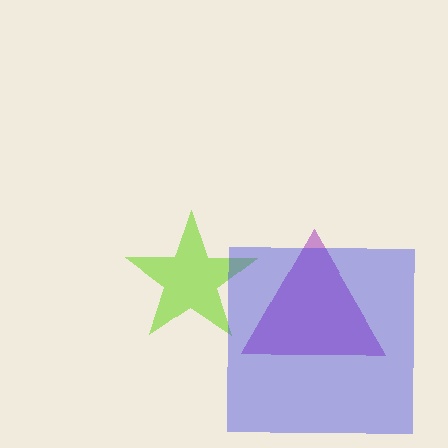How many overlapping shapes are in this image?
There are 3 overlapping shapes in the image.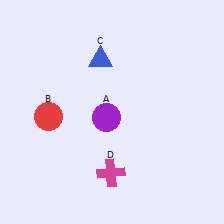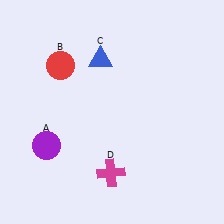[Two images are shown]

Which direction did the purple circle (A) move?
The purple circle (A) moved left.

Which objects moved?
The objects that moved are: the purple circle (A), the red circle (B).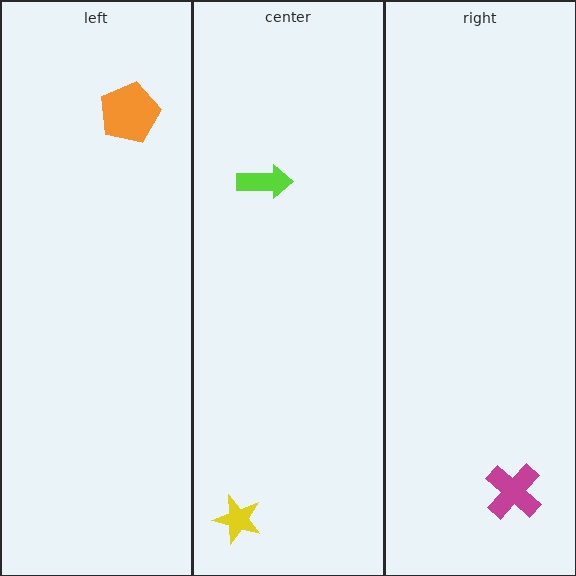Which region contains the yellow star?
The center region.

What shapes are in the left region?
The orange pentagon.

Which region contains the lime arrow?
The center region.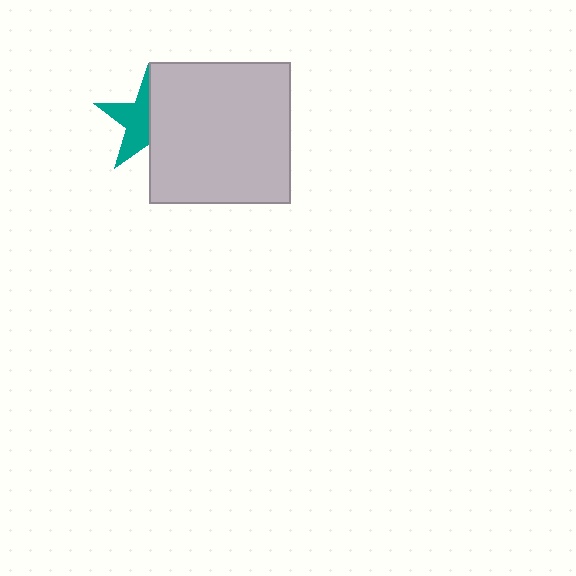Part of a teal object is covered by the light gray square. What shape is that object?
It is a star.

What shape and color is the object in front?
The object in front is a light gray square.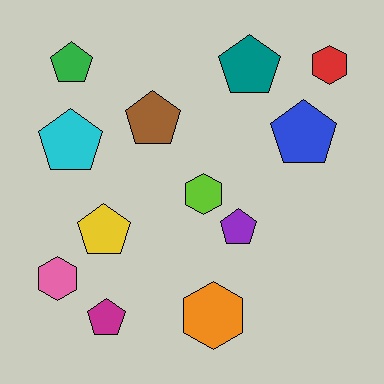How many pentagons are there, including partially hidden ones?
There are 8 pentagons.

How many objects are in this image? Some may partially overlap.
There are 12 objects.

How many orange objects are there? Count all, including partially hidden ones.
There is 1 orange object.